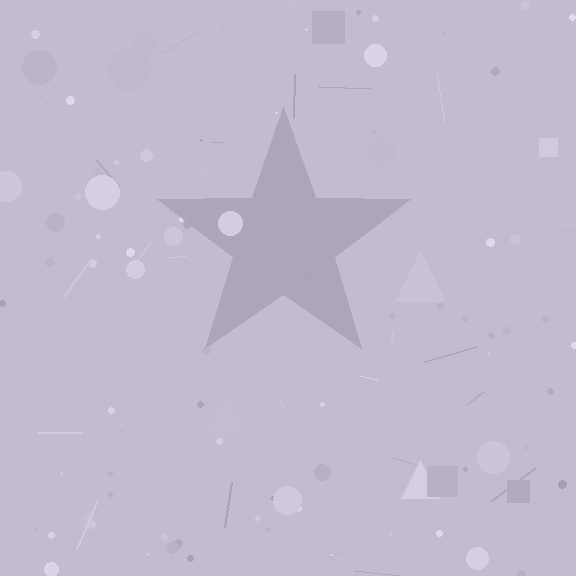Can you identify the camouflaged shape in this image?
The camouflaged shape is a star.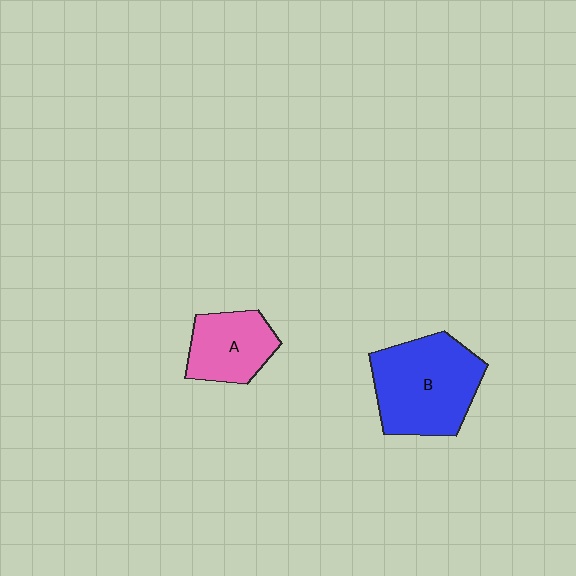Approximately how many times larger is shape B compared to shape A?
Approximately 1.7 times.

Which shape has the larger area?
Shape B (blue).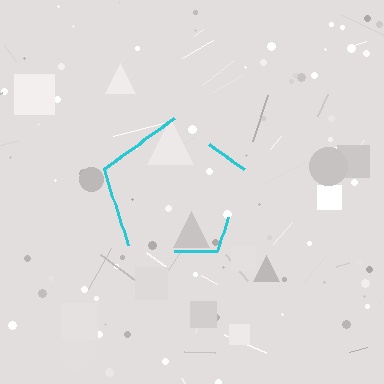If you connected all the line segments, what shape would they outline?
They would outline a pentagon.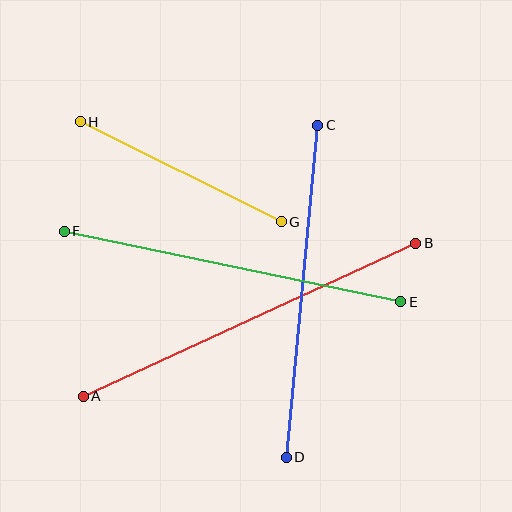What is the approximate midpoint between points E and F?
The midpoint is at approximately (232, 267) pixels.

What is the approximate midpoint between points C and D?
The midpoint is at approximately (302, 291) pixels.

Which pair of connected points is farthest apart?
Points A and B are farthest apart.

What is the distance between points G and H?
The distance is approximately 225 pixels.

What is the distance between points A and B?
The distance is approximately 366 pixels.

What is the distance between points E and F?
The distance is approximately 344 pixels.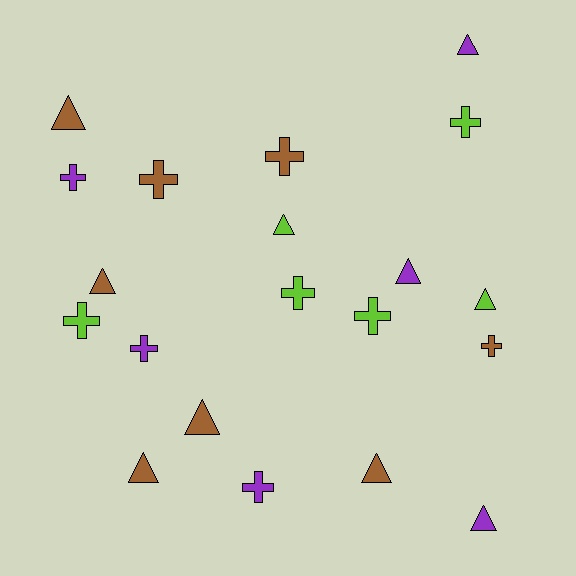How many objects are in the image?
There are 20 objects.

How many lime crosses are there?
There are 4 lime crosses.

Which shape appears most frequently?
Cross, with 10 objects.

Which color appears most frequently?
Brown, with 8 objects.